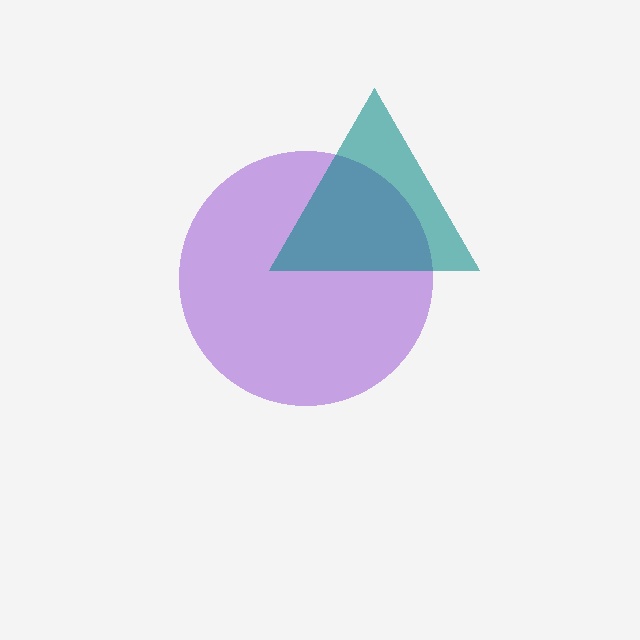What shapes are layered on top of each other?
The layered shapes are: a purple circle, a teal triangle.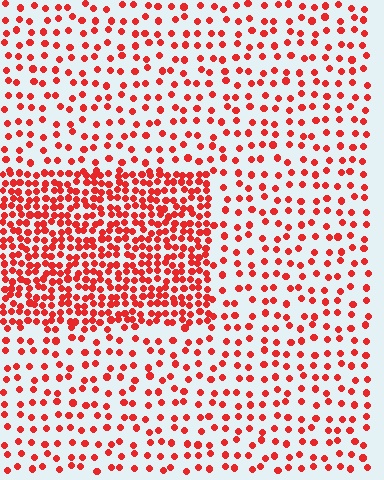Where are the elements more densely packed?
The elements are more densely packed inside the rectangle boundary.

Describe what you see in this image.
The image contains small red elements arranged at two different densities. A rectangle-shaped region is visible where the elements are more densely packed than the surrounding area.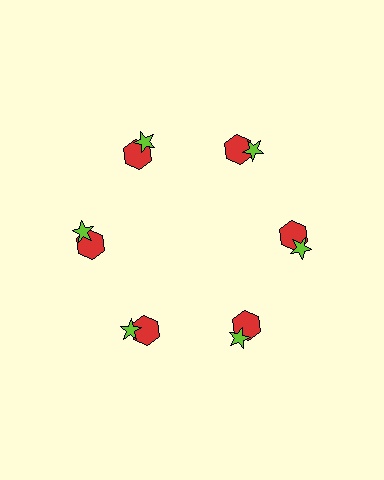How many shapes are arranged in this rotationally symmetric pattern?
There are 12 shapes, arranged in 6 groups of 2.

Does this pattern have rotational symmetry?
Yes, this pattern has 6-fold rotational symmetry. It looks the same after rotating 60 degrees around the center.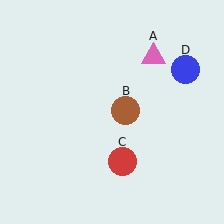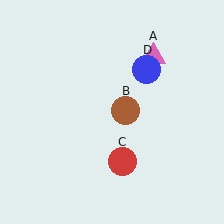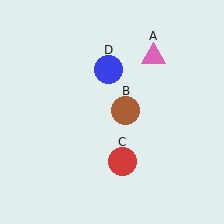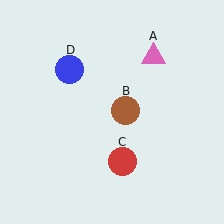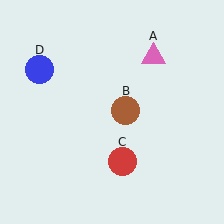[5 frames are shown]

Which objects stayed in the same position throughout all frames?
Pink triangle (object A) and brown circle (object B) and red circle (object C) remained stationary.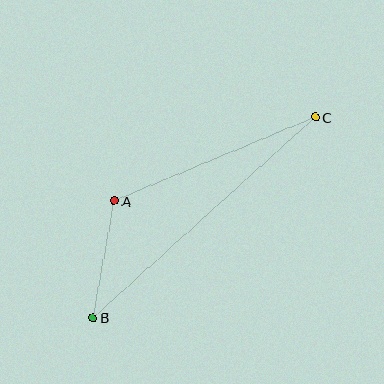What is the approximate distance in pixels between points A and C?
The distance between A and C is approximately 217 pixels.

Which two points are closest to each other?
Points A and B are closest to each other.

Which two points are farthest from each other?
Points B and C are farthest from each other.